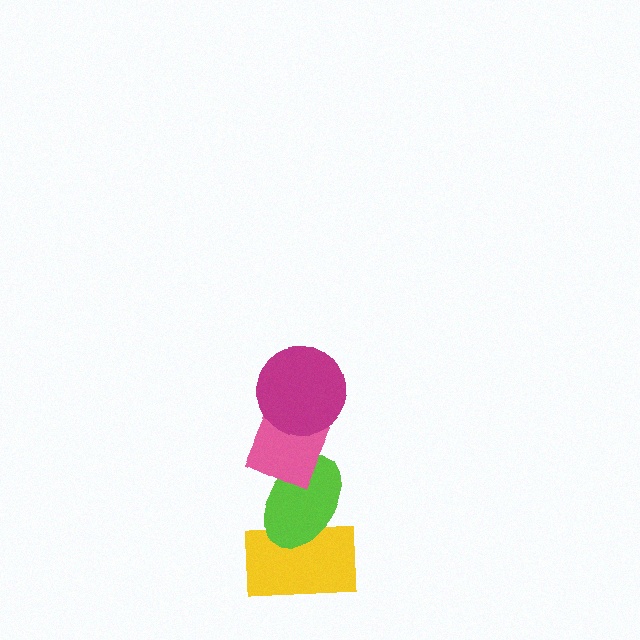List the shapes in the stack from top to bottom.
From top to bottom: the magenta circle, the pink diamond, the lime ellipse, the yellow rectangle.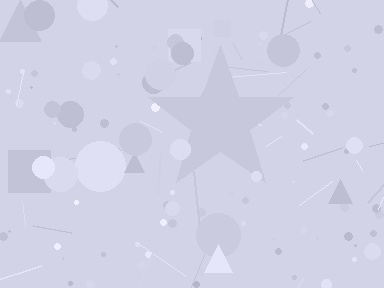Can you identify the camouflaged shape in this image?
The camouflaged shape is a star.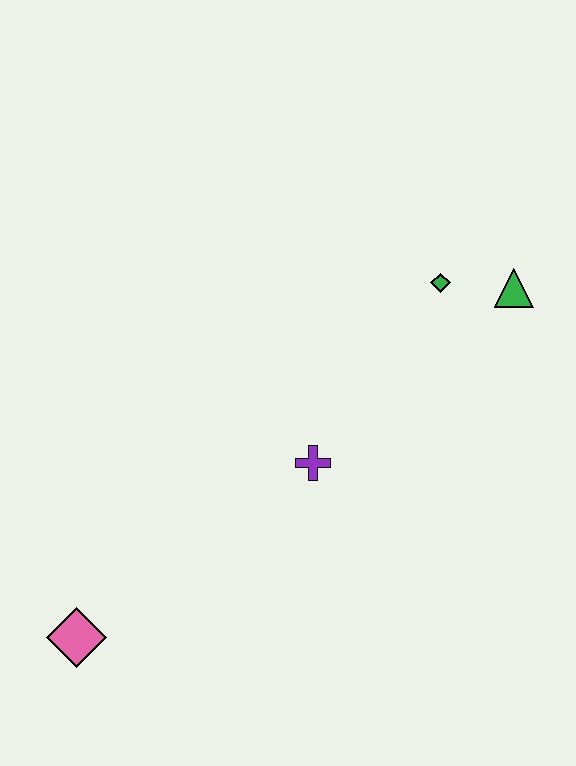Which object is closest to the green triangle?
The green diamond is closest to the green triangle.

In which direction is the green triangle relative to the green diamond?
The green triangle is to the right of the green diamond.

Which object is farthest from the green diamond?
The pink diamond is farthest from the green diamond.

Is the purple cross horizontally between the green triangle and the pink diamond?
Yes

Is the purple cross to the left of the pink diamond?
No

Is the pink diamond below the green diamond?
Yes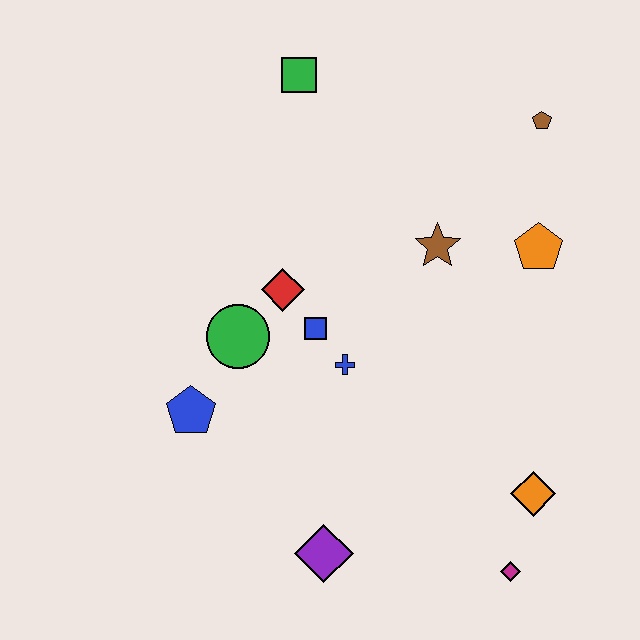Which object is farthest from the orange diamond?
The green square is farthest from the orange diamond.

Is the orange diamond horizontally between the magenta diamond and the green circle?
No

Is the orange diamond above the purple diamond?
Yes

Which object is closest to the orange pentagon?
The brown star is closest to the orange pentagon.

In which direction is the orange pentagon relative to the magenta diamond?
The orange pentagon is above the magenta diamond.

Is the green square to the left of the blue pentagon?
No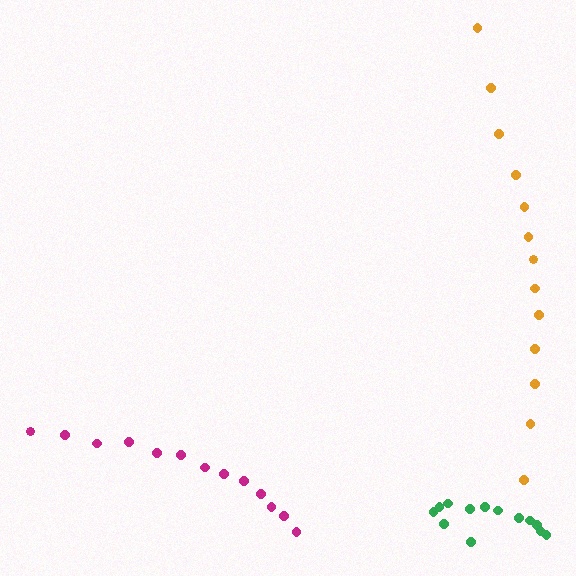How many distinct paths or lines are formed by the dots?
There are 3 distinct paths.